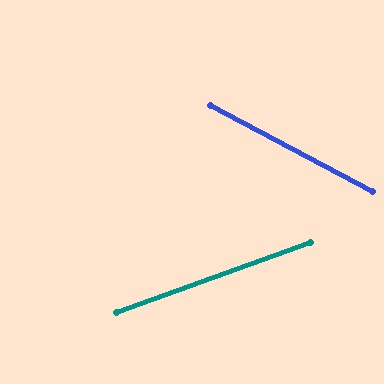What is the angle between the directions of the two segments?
Approximately 48 degrees.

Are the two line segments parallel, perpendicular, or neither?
Neither parallel nor perpendicular — they differ by about 48°.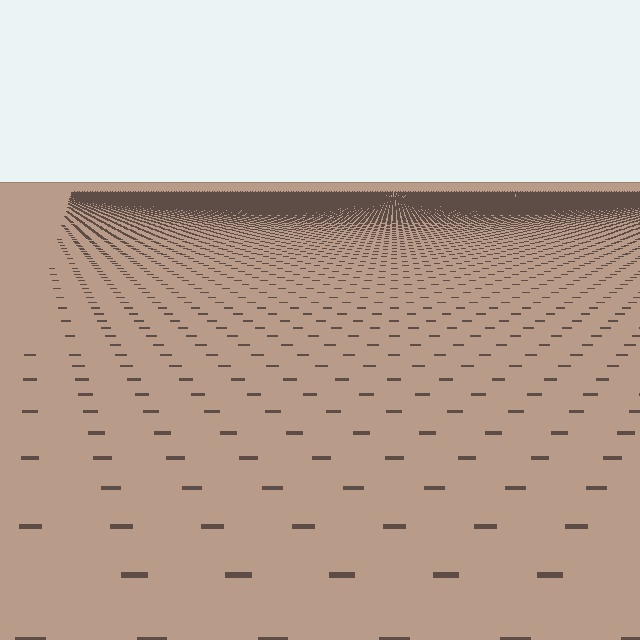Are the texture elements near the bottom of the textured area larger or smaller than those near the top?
Larger. Near the bottom, elements are closer to the viewer and appear at a bigger on-screen size.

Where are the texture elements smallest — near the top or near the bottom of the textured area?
Near the top.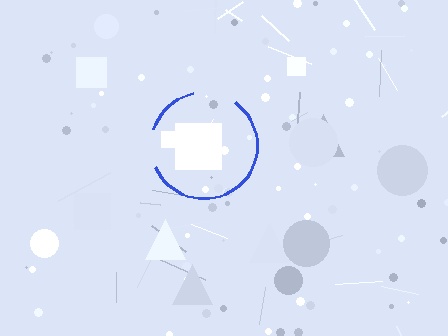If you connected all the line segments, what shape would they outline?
They would outline a circle.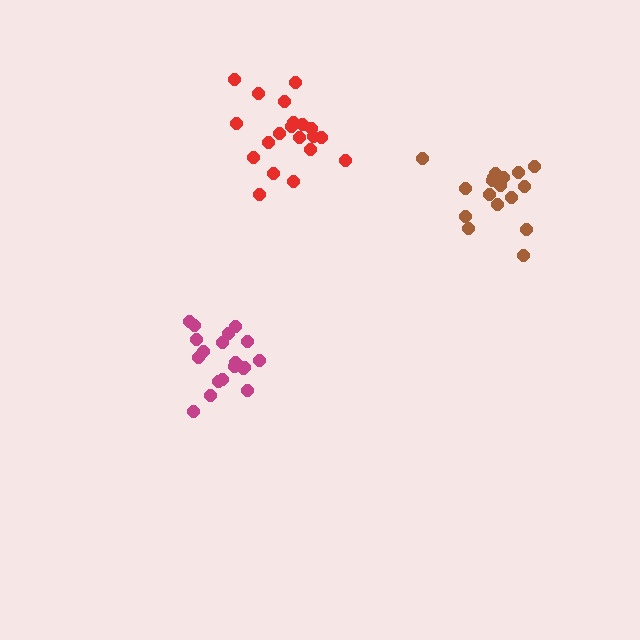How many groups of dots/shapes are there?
There are 3 groups.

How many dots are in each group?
Group 1: 19 dots, Group 2: 17 dots, Group 3: 20 dots (56 total).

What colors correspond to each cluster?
The clusters are colored: magenta, brown, red.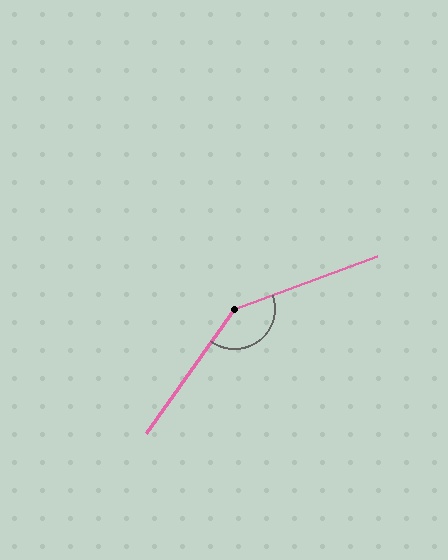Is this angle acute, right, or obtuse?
It is obtuse.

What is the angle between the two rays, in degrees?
Approximately 146 degrees.